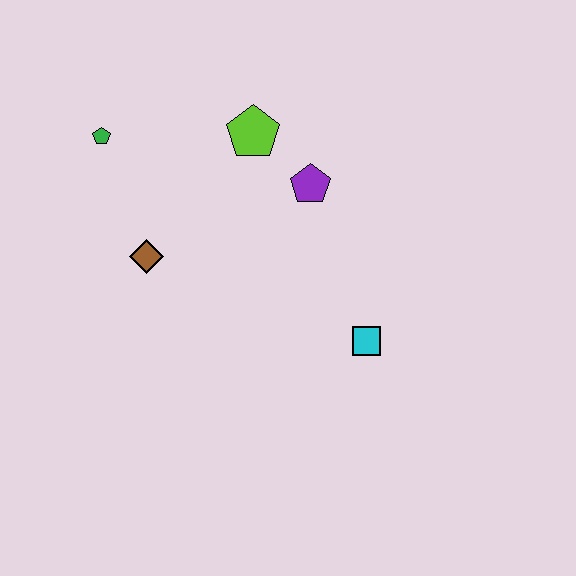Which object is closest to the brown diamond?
The green pentagon is closest to the brown diamond.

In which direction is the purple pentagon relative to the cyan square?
The purple pentagon is above the cyan square.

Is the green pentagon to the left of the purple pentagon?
Yes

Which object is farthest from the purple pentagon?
The green pentagon is farthest from the purple pentagon.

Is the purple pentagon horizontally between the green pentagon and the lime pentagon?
No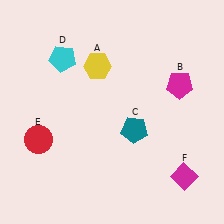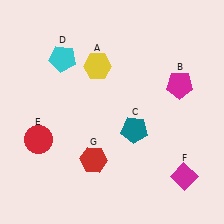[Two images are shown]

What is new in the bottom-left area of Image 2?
A red hexagon (G) was added in the bottom-left area of Image 2.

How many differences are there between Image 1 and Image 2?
There is 1 difference between the two images.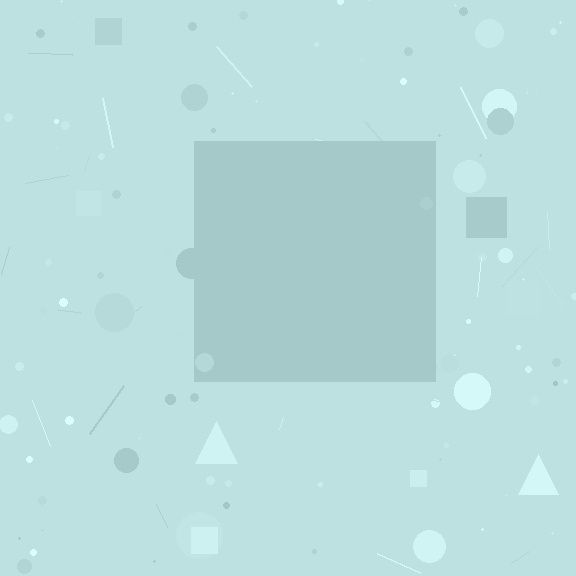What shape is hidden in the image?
A square is hidden in the image.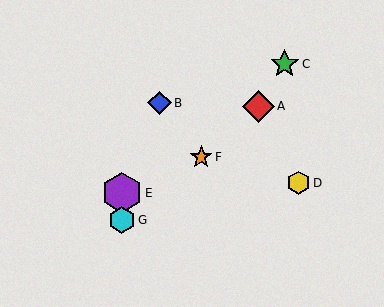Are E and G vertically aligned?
Yes, both are at x≈122.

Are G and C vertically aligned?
No, G is at x≈122 and C is at x≈285.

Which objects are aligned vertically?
Objects E, G are aligned vertically.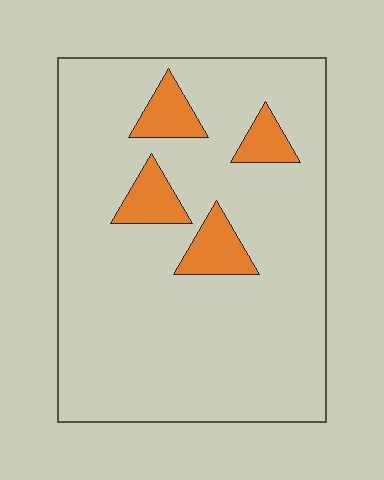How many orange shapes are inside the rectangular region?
4.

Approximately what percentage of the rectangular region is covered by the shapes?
Approximately 10%.